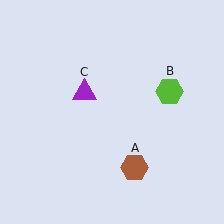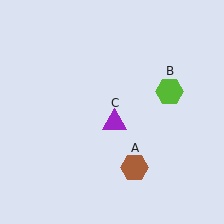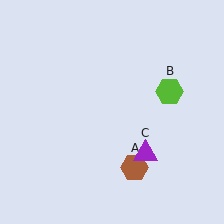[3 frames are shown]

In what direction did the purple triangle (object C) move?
The purple triangle (object C) moved down and to the right.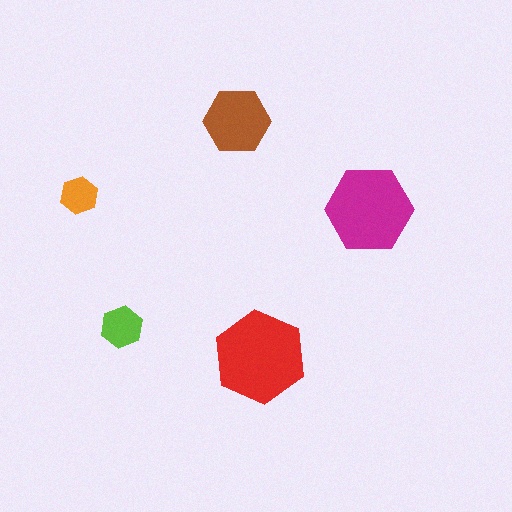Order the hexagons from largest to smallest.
the red one, the magenta one, the brown one, the lime one, the orange one.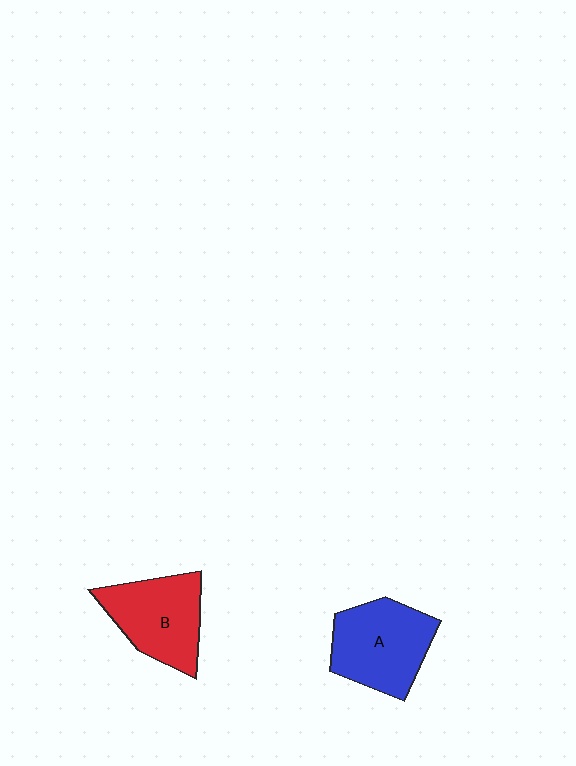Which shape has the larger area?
Shape A (blue).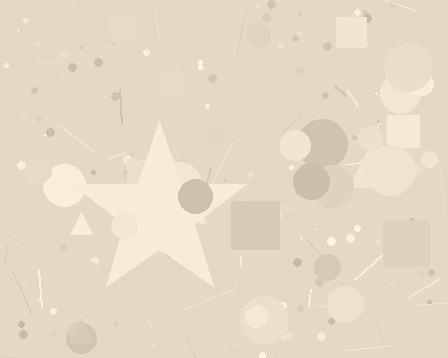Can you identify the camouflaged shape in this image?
The camouflaged shape is a star.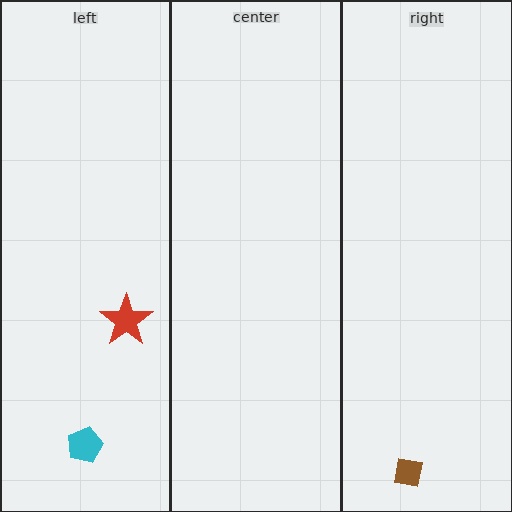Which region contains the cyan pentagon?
The left region.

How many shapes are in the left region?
2.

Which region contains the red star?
The left region.